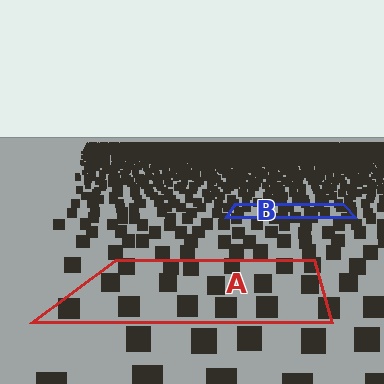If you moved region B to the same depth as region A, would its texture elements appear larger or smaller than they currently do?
They would appear larger. At a closer depth, the same texture elements are projected at a bigger on-screen size.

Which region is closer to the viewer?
Region A is closer. The texture elements there are larger and more spread out.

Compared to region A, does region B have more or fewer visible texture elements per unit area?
Region B has more texture elements per unit area — they are packed more densely because it is farther away.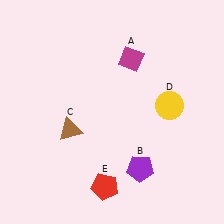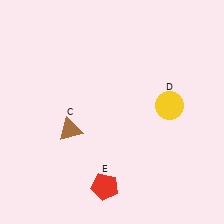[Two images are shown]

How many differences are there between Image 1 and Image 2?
There are 2 differences between the two images.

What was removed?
The magenta diamond (A), the purple pentagon (B) were removed in Image 2.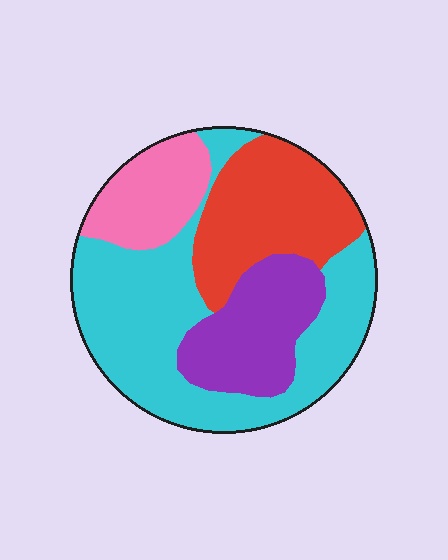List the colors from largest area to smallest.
From largest to smallest: cyan, red, purple, pink.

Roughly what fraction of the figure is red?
Red covers about 25% of the figure.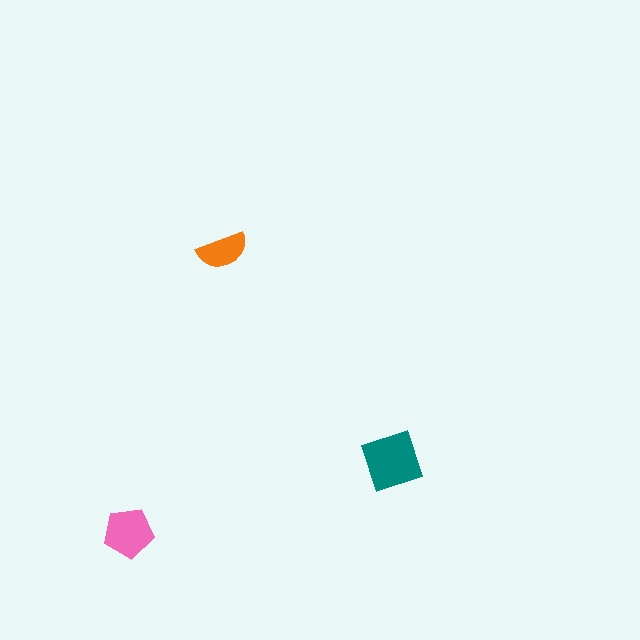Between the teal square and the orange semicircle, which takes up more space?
The teal square.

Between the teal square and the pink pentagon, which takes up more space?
The teal square.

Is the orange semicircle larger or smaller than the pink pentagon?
Smaller.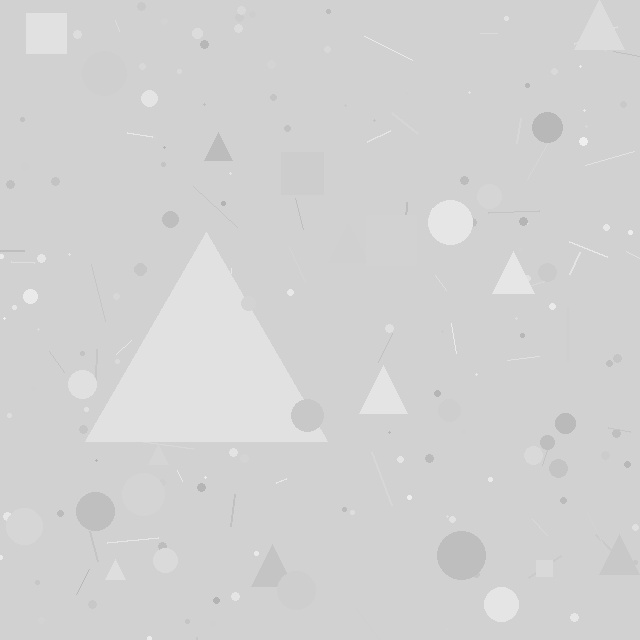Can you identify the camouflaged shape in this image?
The camouflaged shape is a triangle.